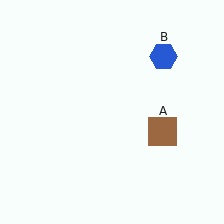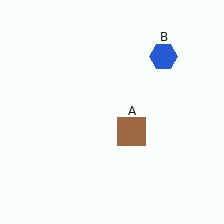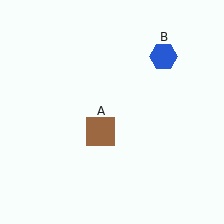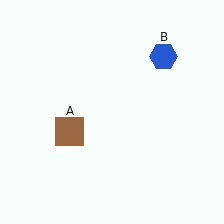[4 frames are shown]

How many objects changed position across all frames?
1 object changed position: brown square (object A).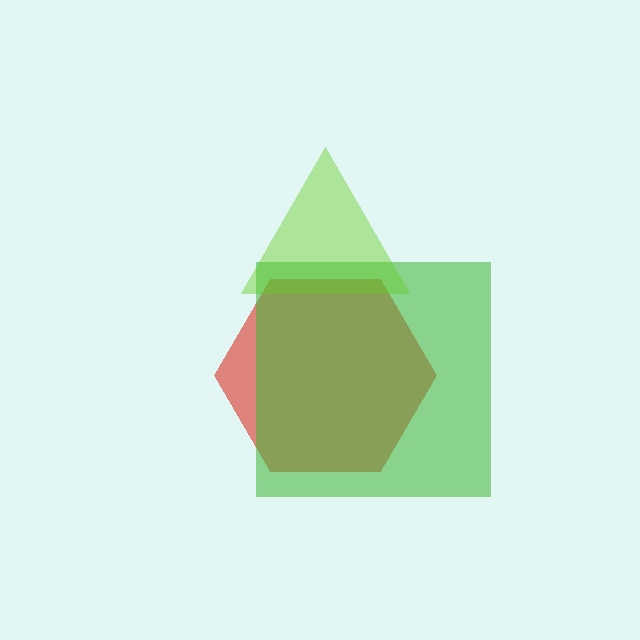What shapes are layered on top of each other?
The layered shapes are: a red hexagon, a green square, a lime triangle.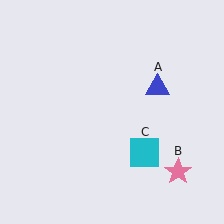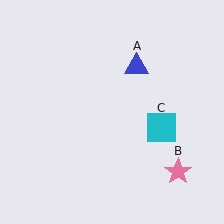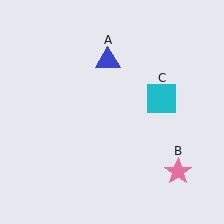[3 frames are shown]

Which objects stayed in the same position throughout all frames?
Pink star (object B) remained stationary.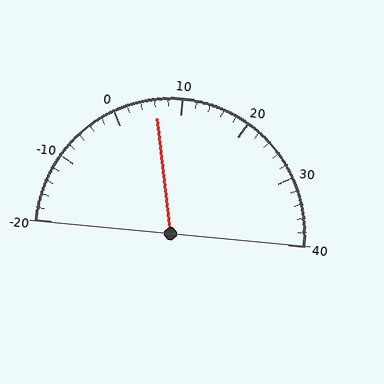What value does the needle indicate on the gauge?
The needle indicates approximately 6.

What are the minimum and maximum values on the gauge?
The gauge ranges from -20 to 40.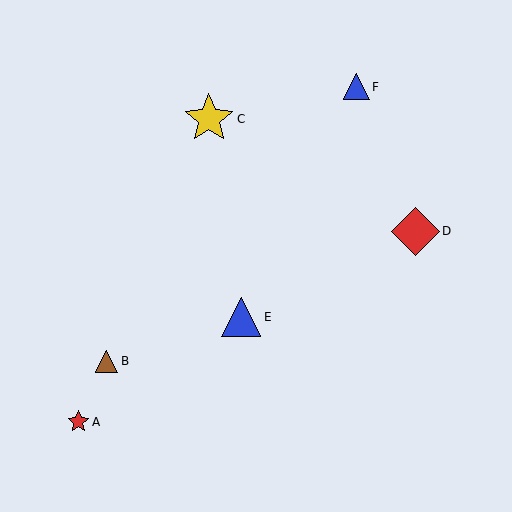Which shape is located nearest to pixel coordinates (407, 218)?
The red diamond (labeled D) at (415, 231) is nearest to that location.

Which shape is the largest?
The yellow star (labeled C) is the largest.